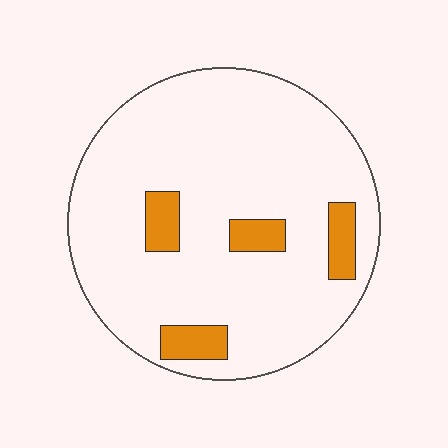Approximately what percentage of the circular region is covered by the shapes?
Approximately 10%.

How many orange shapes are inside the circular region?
4.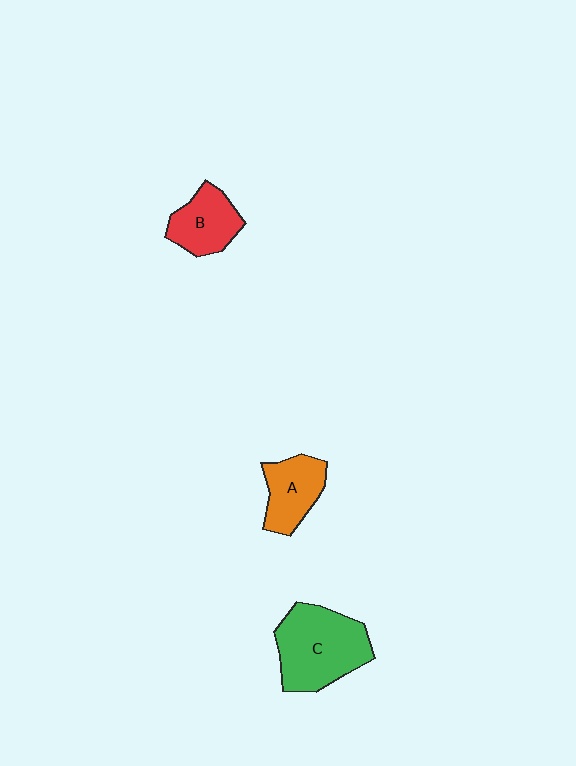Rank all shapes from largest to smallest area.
From largest to smallest: C (green), A (orange), B (red).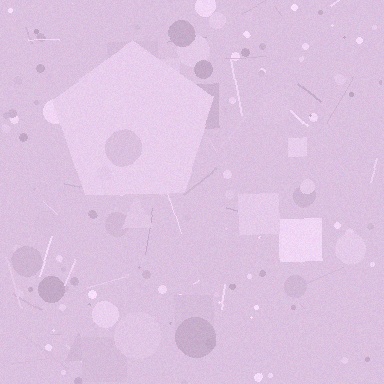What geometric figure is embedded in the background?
A pentagon is embedded in the background.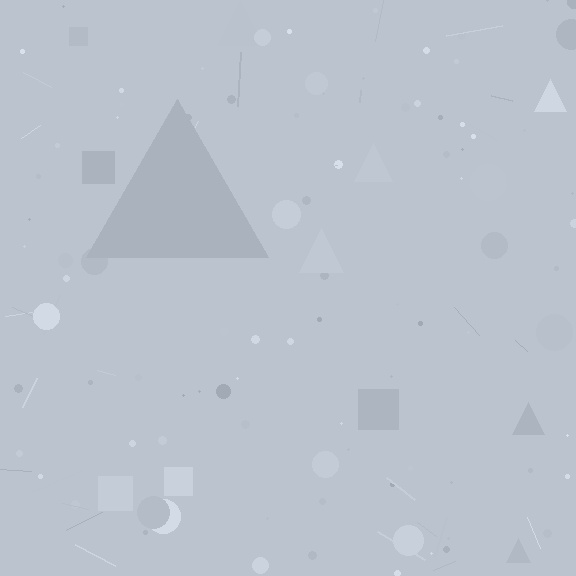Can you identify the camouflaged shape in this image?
The camouflaged shape is a triangle.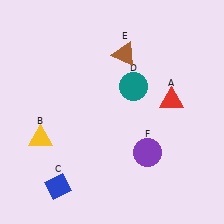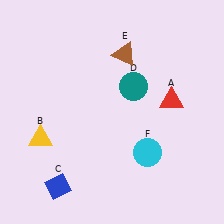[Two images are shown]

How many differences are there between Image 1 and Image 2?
There is 1 difference between the two images.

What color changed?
The circle (F) changed from purple in Image 1 to cyan in Image 2.